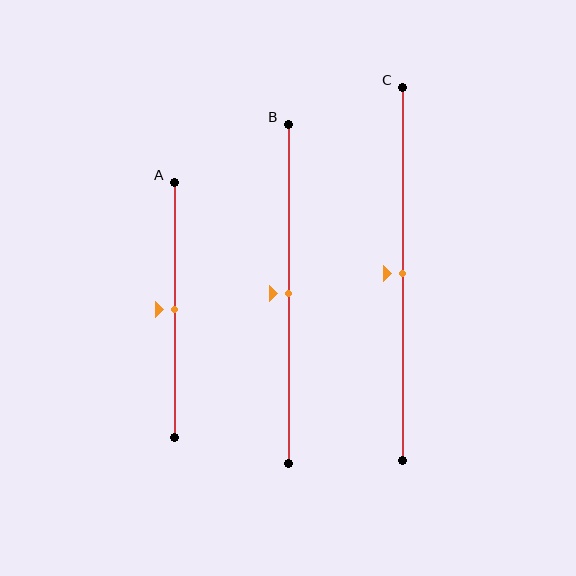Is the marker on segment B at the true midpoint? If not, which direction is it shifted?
Yes, the marker on segment B is at the true midpoint.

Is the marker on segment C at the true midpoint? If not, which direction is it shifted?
Yes, the marker on segment C is at the true midpoint.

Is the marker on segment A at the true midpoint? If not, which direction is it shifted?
Yes, the marker on segment A is at the true midpoint.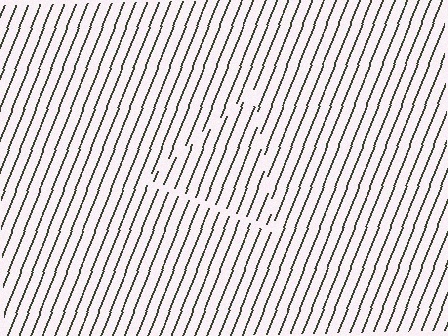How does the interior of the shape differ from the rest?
The interior of the shape contains the same grating, shifted by half a period — the contour is defined by the phase discontinuity where line-ends from the inner and outer gratings abut.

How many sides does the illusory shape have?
3 sides — the line-ends trace a triangle.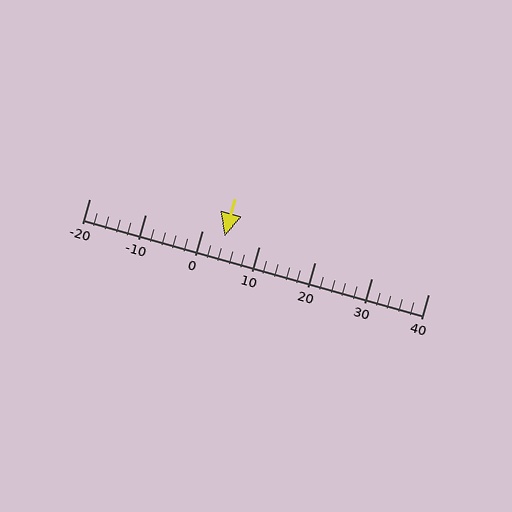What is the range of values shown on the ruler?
The ruler shows values from -20 to 40.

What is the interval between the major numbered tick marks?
The major tick marks are spaced 10 units apart.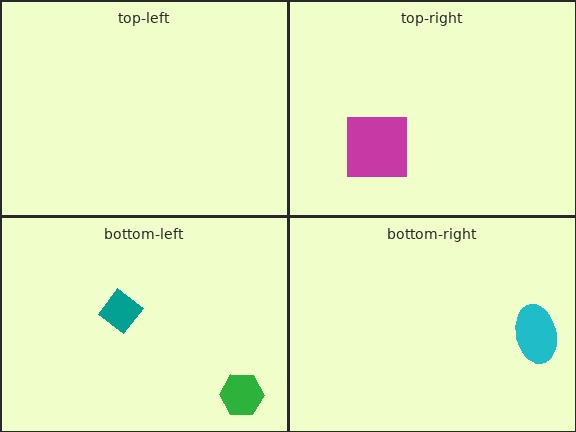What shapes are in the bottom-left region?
The teal diamond, the green hexagon.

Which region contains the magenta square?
The top-right region.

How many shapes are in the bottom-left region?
2.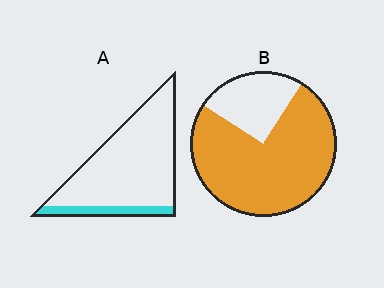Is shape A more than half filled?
No.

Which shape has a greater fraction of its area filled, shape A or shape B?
Shape B.